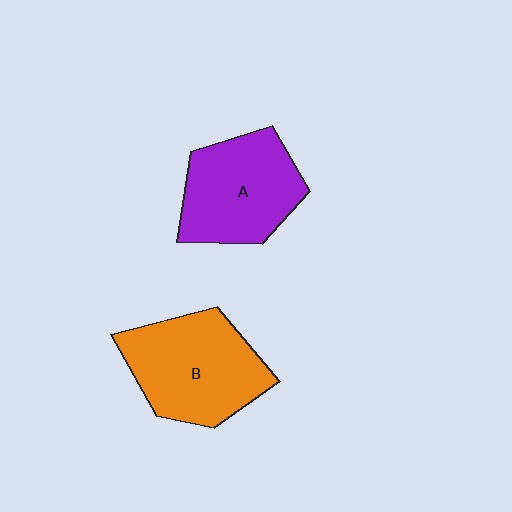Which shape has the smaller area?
Shape A (purple).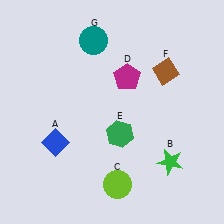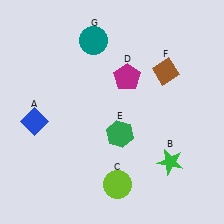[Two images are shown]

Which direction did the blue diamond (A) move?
The blue diamond (A) moved left.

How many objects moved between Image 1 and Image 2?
1 object moved between the two images.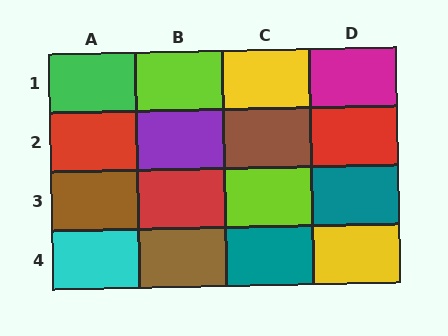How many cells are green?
1 cell is green.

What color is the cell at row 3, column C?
Lime.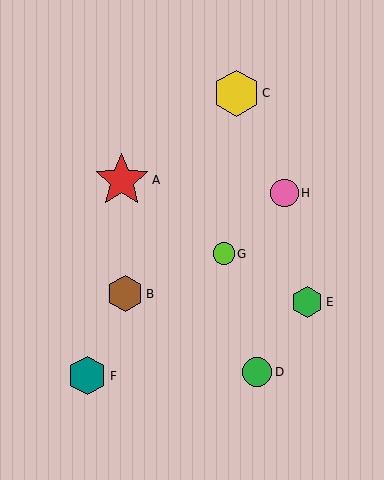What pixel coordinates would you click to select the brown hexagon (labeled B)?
Click at (125, 294) to select the brown hexagon B.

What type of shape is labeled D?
Shape D is a green circle.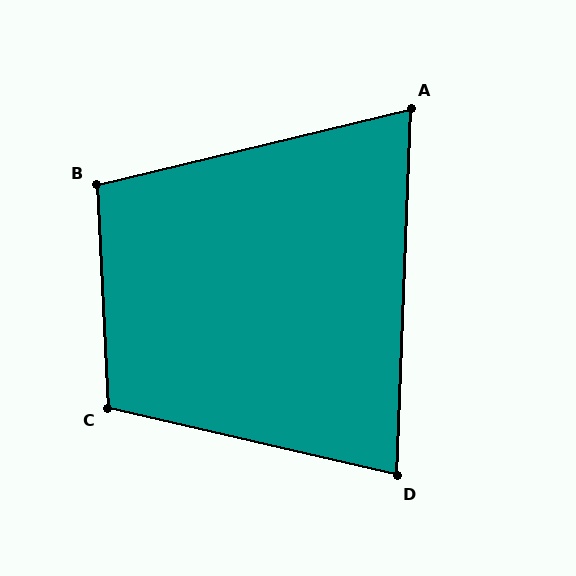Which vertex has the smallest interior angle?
A, at approximately 74 degrees.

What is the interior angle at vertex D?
Approximately 79 degrees (acute).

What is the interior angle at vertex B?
Approximately 101 degrees (obtuse).